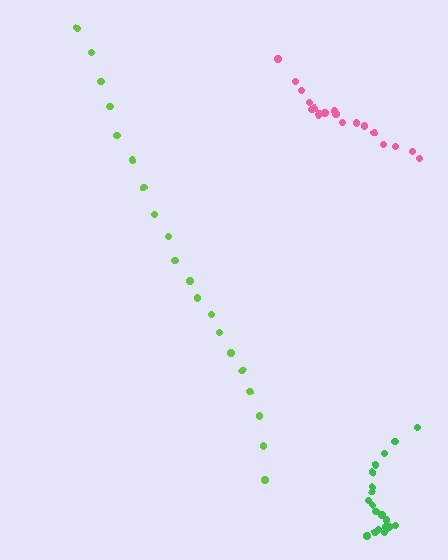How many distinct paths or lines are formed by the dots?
There are 3 distinct paths.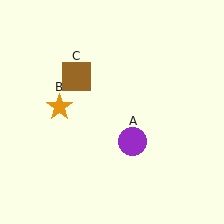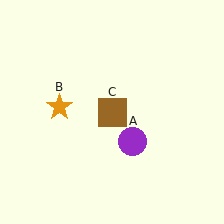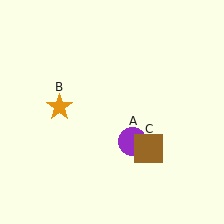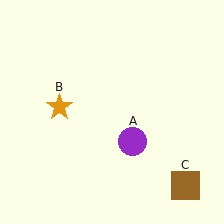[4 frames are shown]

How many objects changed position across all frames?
1 object changed position: brown square (object C).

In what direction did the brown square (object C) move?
The brown square (object C) moved down and to the right.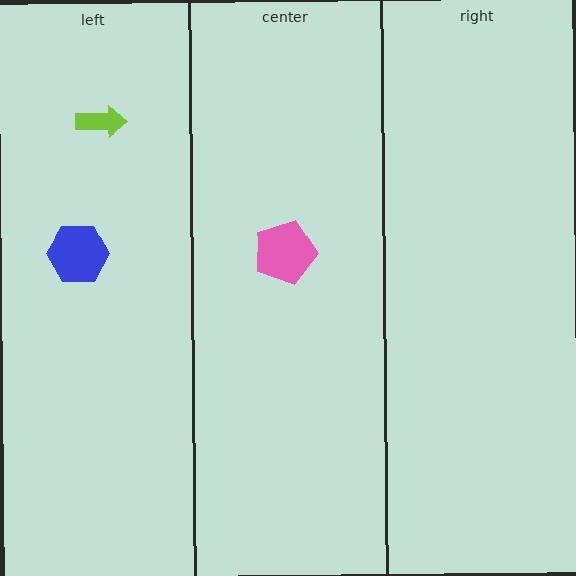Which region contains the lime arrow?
The left region.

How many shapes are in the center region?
1.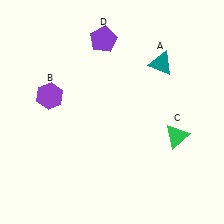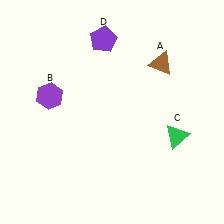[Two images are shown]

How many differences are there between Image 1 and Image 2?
There is 1 difference between the two images.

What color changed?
The triangle (A) changed from teal in Image 1 to brown in Image 2.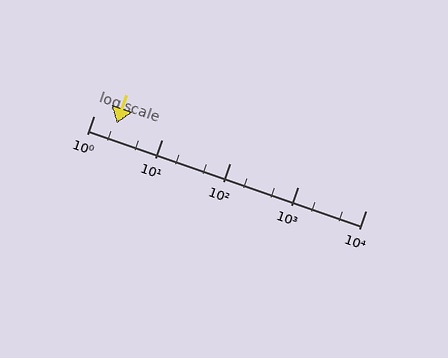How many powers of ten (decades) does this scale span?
The scale spans 4 decades, from 1 to 10000.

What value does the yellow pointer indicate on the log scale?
The pointer indicates approximately 2.2.